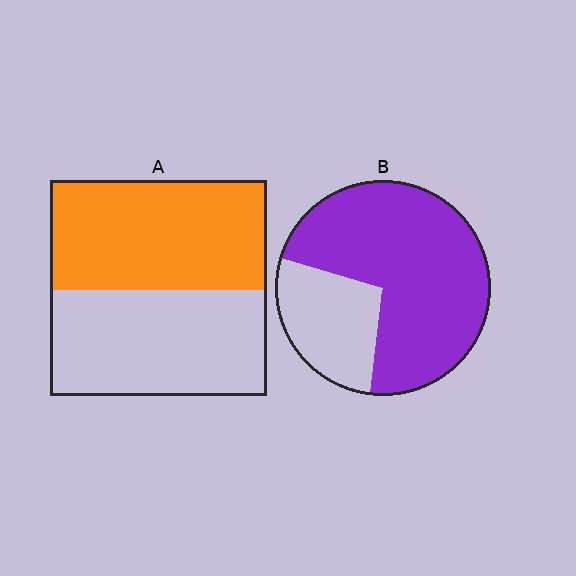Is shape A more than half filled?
Roughly half.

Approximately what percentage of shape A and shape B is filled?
A is approximately 50% and B is approximately 75%.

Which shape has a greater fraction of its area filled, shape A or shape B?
Shape B.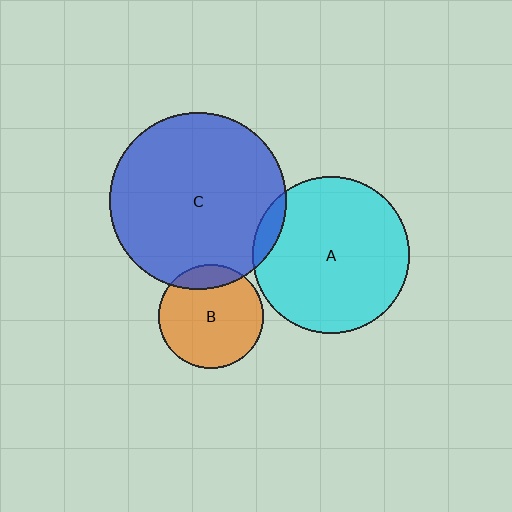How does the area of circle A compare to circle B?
Approximately 2.3 times.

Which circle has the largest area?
Circle C (blue).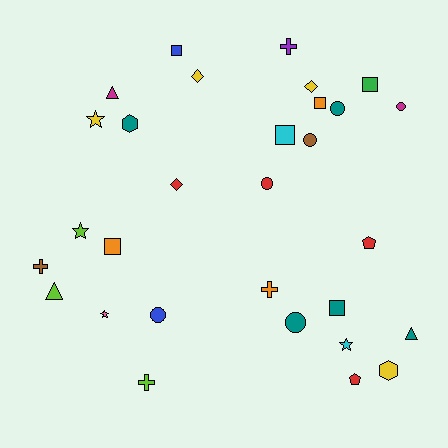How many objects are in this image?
There are 30 objects.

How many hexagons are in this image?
There are 2 hexagons.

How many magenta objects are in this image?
There are 2 magenta objects.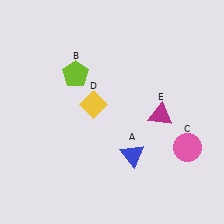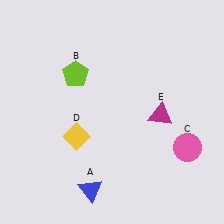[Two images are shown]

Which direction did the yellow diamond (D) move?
The yellow diamond (D) moved down.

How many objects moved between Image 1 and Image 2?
2 objects moved between the two images.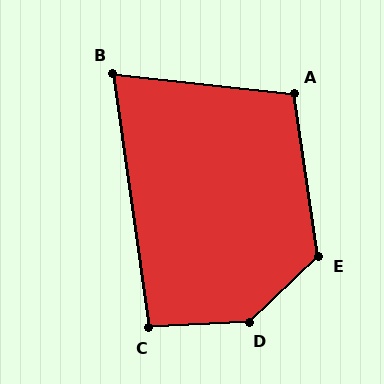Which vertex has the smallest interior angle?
B, at approximately 76 degrees.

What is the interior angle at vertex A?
Approximately 104 degrees (obtuse).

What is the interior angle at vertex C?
Approximately 95 degrees (obtuse).